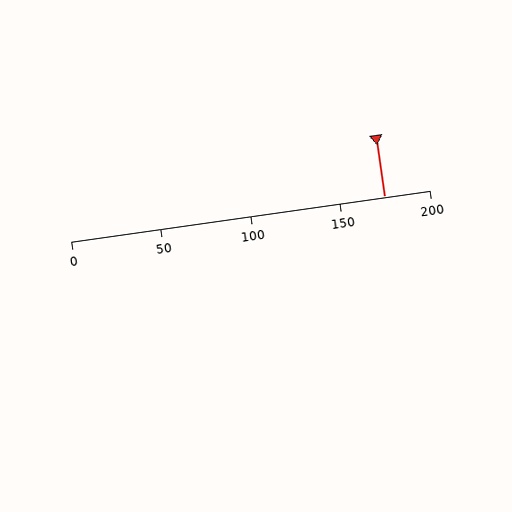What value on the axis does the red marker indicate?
The marker indicates approximately 175.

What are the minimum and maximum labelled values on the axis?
The axis runs from 0 to 200.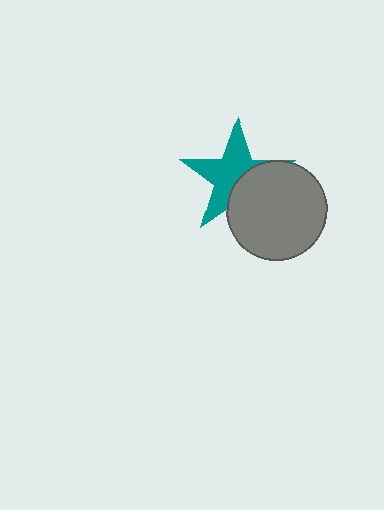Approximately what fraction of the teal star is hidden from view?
Roughly 42% of the teal star is hidden behind the gray circle.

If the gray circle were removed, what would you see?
You would see the complete teal star.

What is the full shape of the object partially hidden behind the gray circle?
The partially hidden object is a teal star.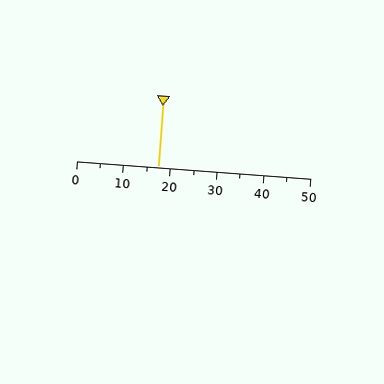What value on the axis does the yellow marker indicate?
The marker indicates approximately 17.5.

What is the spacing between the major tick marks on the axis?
The major ticks are spaced 10 apart.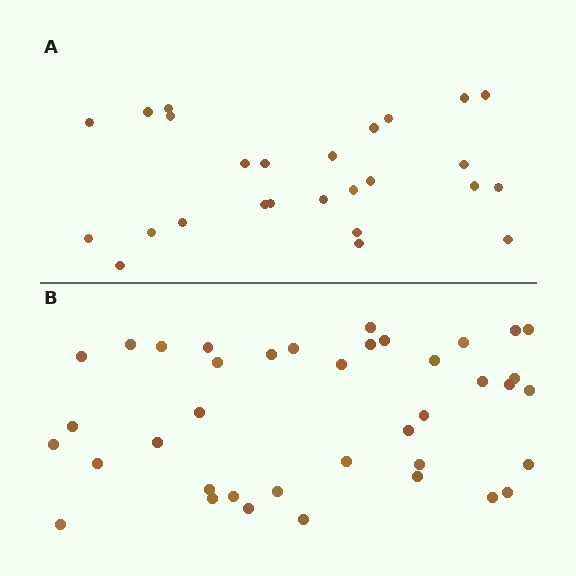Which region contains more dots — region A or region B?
Region B (the bottom region) has more dots.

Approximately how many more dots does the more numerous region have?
Region B has approximately 15 more dots than region A.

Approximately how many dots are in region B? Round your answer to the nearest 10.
About 40 dots. (The exact count is 39, which rounds to 40.)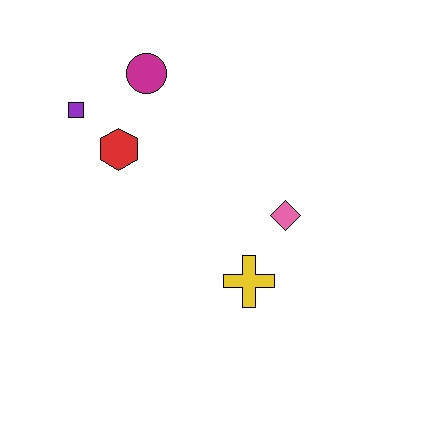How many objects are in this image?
There are 5 objects.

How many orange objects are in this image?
There are no orange objects.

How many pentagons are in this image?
There are no pentagons.